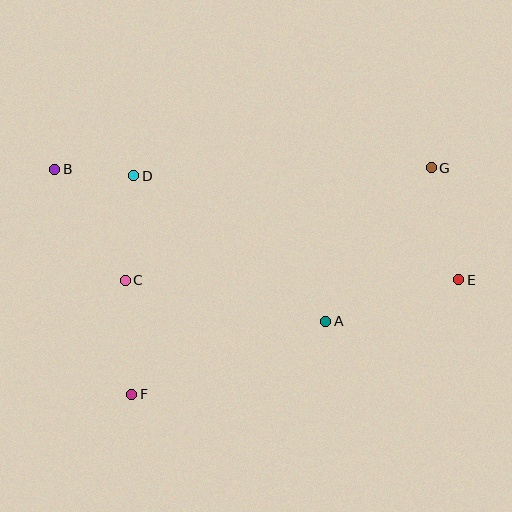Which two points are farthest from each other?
Points B and E are farthest from each other.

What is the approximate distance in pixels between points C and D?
The distance between C and D is approximately 105 pixels.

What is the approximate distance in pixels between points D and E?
The distance between D and E is approximately 342 pixels.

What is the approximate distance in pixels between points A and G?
The distance between A and G is approximately 186 pixels.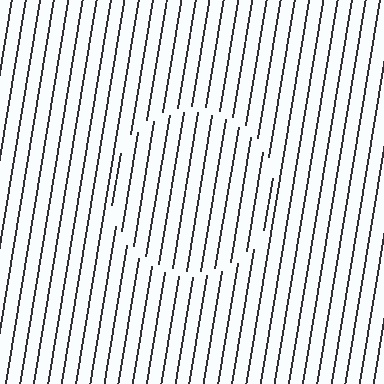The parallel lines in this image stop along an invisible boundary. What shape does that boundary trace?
An illusory circle. The interior of the shape contains the same grating, shifted by half a period — the contour is defined by the phase discontinuity where line-ends from the inner and outer gratings abut.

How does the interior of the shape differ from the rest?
The interior of the shape contains the same grating, shifted by half a period — the contour is defined by the phase discontinuity where line-ends from the inner and outer gratings abut.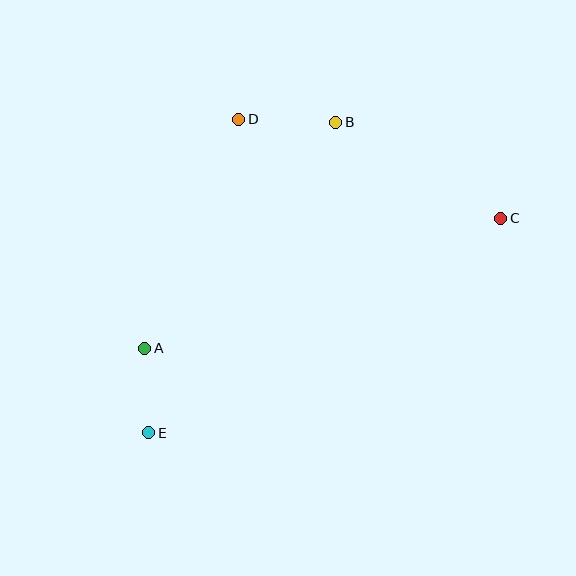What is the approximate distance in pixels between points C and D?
The distance between C and D is approximately 280 pixels.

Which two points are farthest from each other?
Points C and E are farthest from each other.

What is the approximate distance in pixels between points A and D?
The distance between A and D is approximately 248 pixels.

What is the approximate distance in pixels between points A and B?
The distance between A and B is approximately 296 pixels.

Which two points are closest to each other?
Points A and E are closest to each other.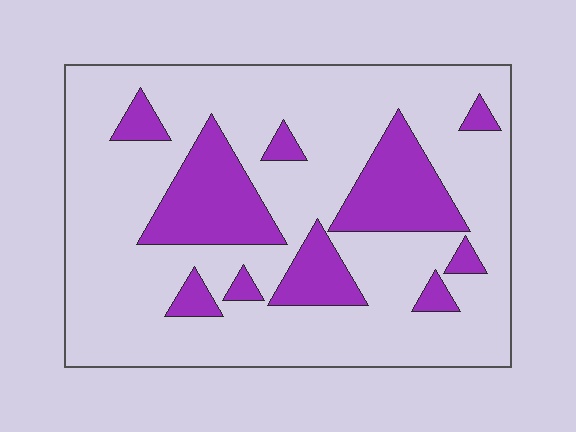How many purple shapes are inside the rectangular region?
10.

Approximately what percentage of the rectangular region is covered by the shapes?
Approximately 25%.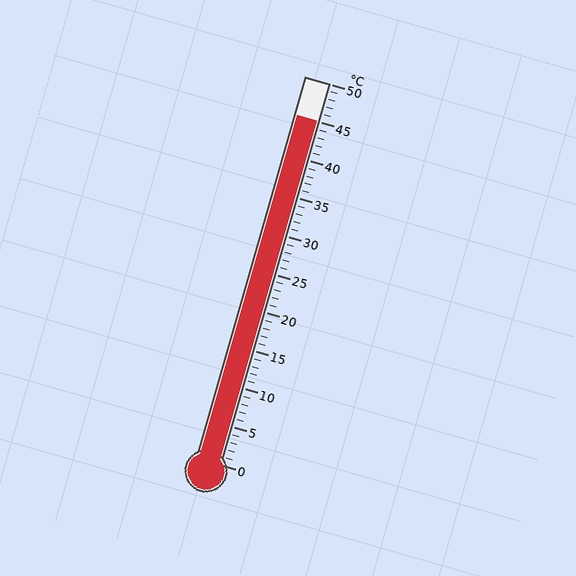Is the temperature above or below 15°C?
The temperature is above 15°C.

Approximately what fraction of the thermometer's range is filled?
The thermometer is filled to approximately 90% of its range.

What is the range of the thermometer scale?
The thermometer scale ranges from 0°C to 50°C.